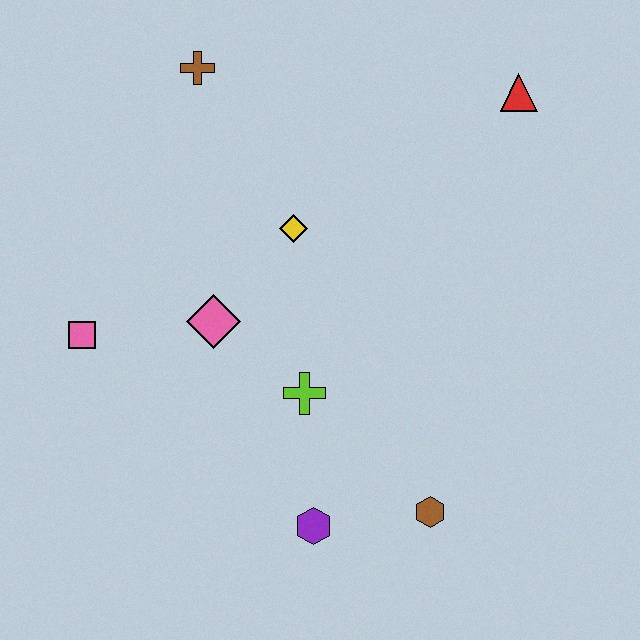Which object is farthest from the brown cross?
The brown hexagon is farthest from the brown cross.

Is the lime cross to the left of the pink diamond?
No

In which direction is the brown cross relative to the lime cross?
The brown cross is above the lime cross.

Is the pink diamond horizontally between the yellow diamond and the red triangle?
No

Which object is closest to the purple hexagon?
The brown hexagon is closest to the purple hexagon.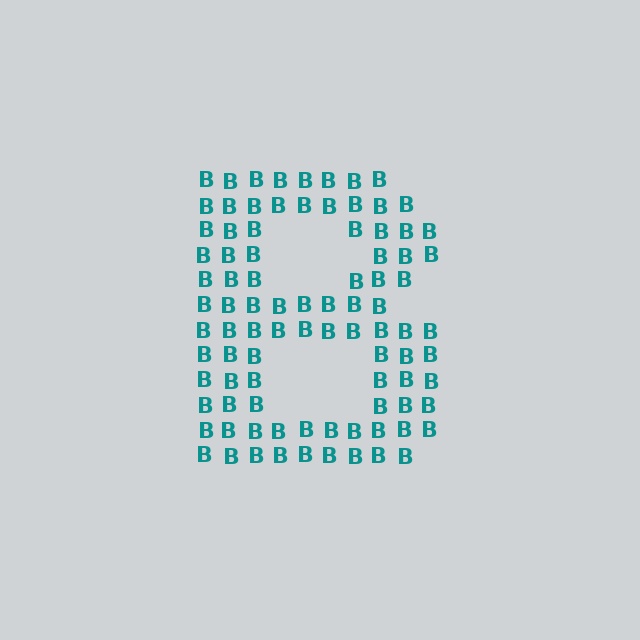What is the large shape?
The large shape is the letter B.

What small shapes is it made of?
It is made of small letter B's.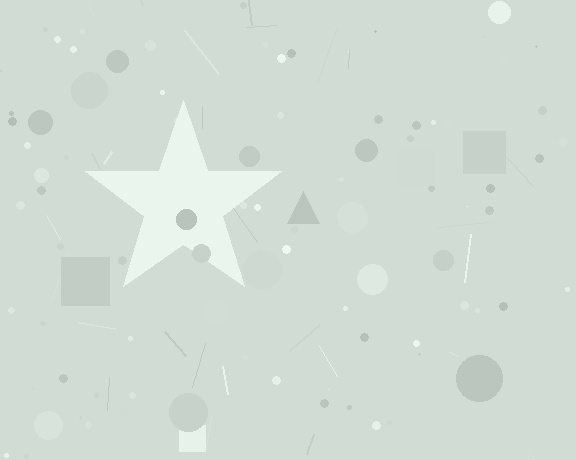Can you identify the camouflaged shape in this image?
The camouflaged shape is a star.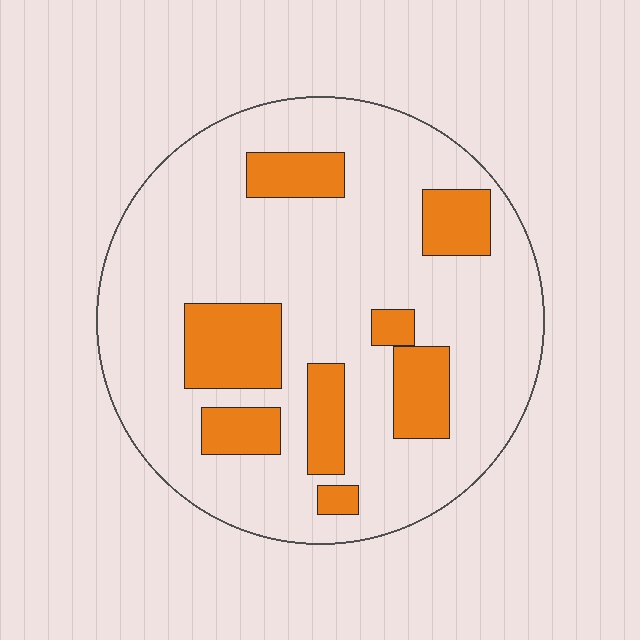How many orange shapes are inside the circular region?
8.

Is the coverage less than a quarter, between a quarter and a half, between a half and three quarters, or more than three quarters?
Less than a quarter.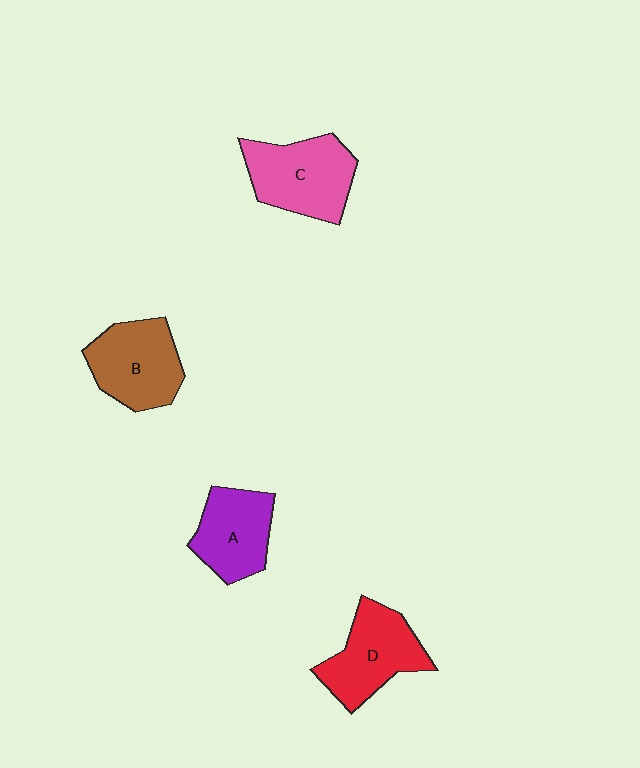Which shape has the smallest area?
Shape A (purple).